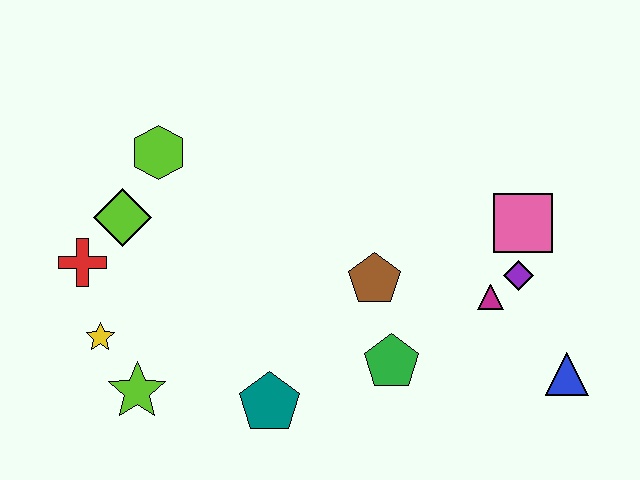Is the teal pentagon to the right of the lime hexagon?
Yes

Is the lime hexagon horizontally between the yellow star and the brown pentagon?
Yes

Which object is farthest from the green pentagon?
The red cross is farthest from the green pentagon.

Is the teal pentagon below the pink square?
Yes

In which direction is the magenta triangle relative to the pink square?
The magenta triangle is below the pink square.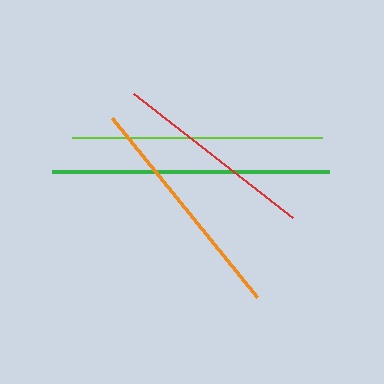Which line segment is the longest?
The green line is the longest at approximately 276 pixels.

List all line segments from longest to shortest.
From longest to shortest: green, lime, orange, red.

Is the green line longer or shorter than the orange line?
The green line is longer than the orange line.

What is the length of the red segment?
The red segment is approximately 201 pixels long.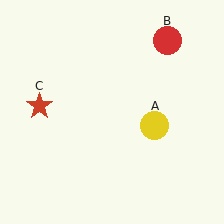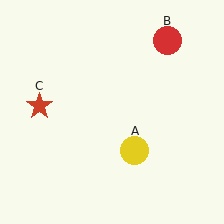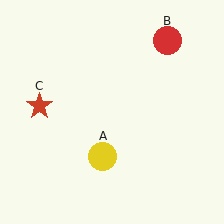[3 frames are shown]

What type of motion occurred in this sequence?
The yellow circle (object A) rotated clockwise around the center of the scene.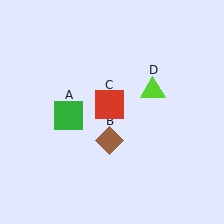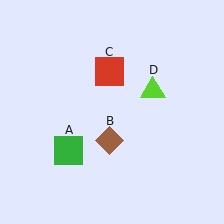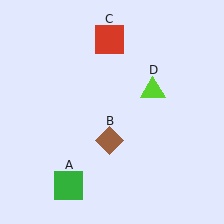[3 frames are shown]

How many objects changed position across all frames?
2 objects changed position: green square (object A), red square (object C).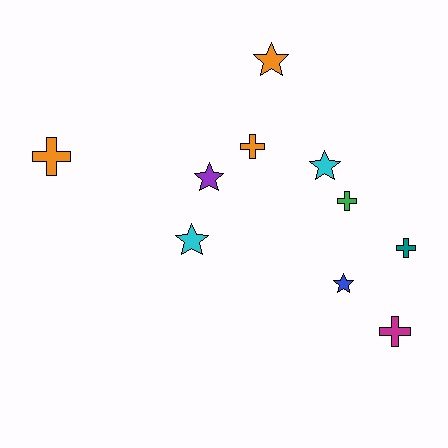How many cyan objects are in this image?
There are 2 cyan objects.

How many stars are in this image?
There are 5 stars.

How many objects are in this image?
There are 10 objects.